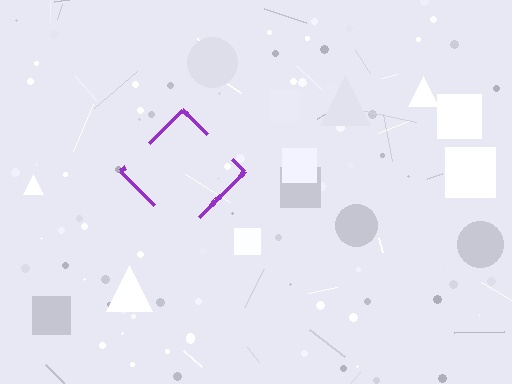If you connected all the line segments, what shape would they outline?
They would outline a diamond.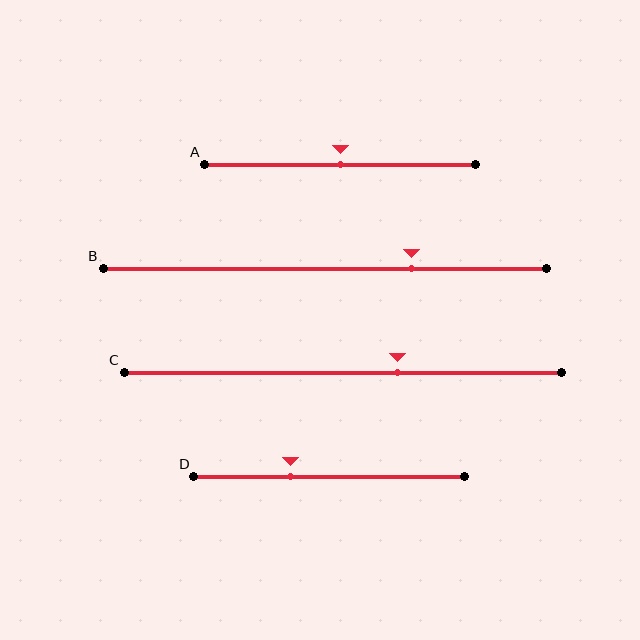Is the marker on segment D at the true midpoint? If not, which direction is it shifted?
No, the marker on segment D is shifted to the left by about 14% of the segment length.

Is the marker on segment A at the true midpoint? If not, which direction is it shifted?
Yes, the marker on segment A is at the true midpoint.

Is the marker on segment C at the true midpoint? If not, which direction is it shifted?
No, the marker on segment C is shifted to the right by about 12% of the segment length.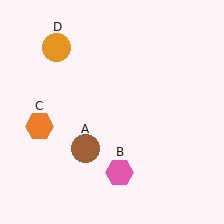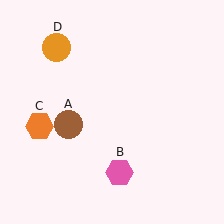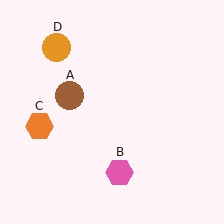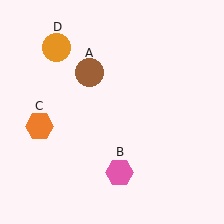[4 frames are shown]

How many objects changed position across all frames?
1 object changed position: brown circle (object A).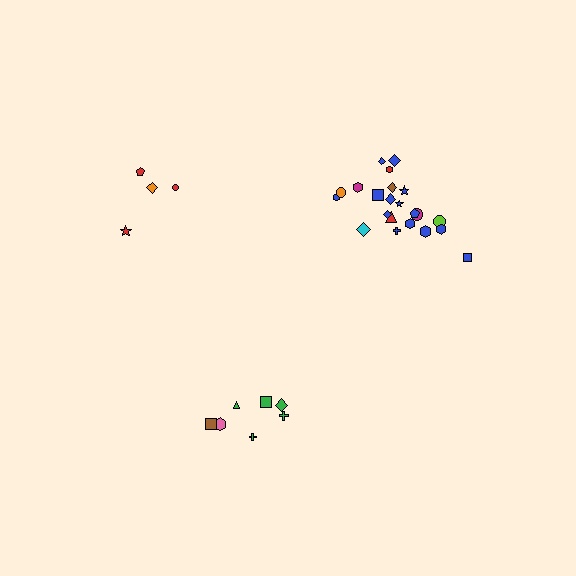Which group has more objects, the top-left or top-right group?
The top-right group.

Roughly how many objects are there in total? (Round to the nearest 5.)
Roughly 35 objects in total.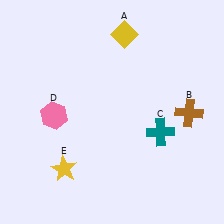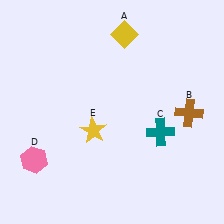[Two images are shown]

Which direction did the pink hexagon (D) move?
The pink hexagon (D) moved down.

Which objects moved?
The objects that moved are: the pink hexagon (D), the yellow star (E).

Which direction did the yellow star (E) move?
The yellow star (E) moved up.